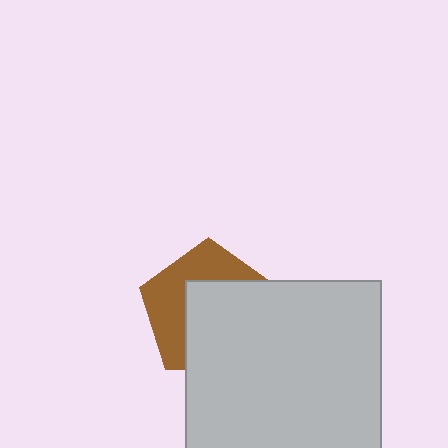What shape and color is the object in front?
The object in front is a light gray rectangle.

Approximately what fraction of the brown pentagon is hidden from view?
Roughly 57% of the brown pentagon is hidden behind the light gray rectangle.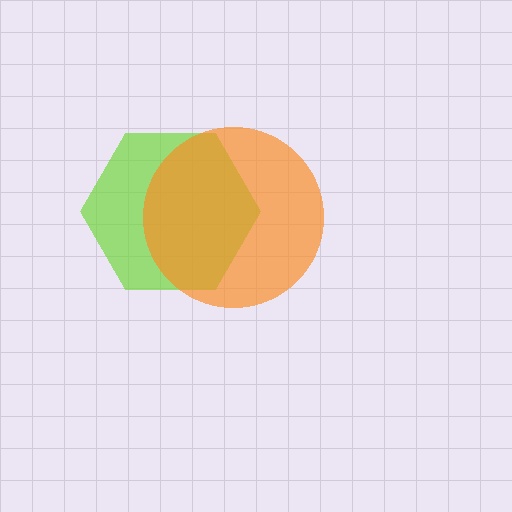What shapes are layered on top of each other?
The layered shapes are: a lime hexagon, an orange circle.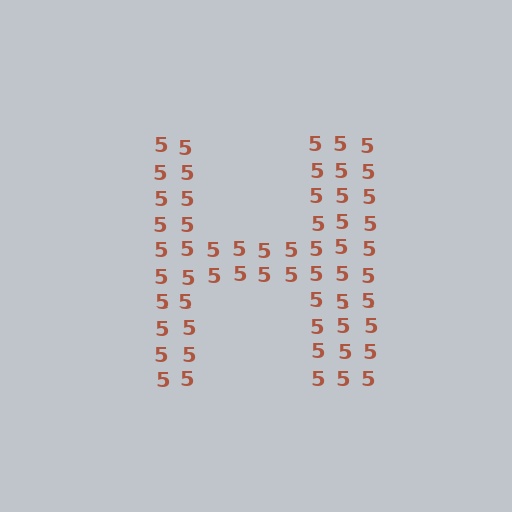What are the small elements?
The small elements are digit 5's.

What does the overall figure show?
The overall figure shows the letter H.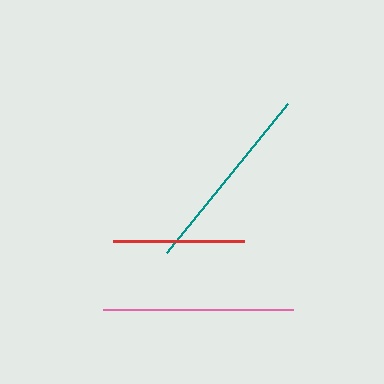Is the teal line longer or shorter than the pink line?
The teal line is longer than the pink line.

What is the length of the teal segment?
The teal segment is approximately 192 pixels long.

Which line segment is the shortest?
The red line is the shortest at approximately 131 pixels.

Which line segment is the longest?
The teal line is the longest at approximately 192 pixels.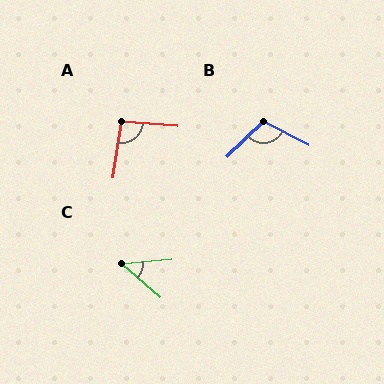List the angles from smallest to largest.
C (46°), A (95°), B (109°).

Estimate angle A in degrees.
Approximately 95 degrees.